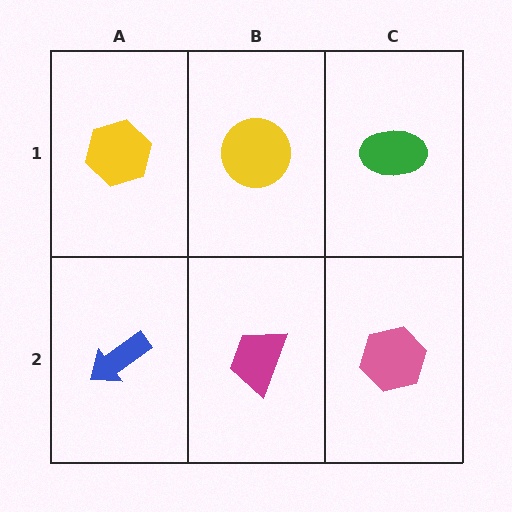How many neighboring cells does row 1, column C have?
2.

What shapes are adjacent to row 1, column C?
A pink hexagon (row 2, column C), a yellow circle (row 1, column B).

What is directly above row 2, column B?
A yellow circle.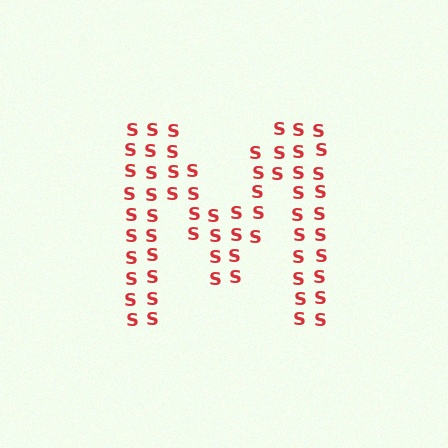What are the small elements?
The small elements are letter S's.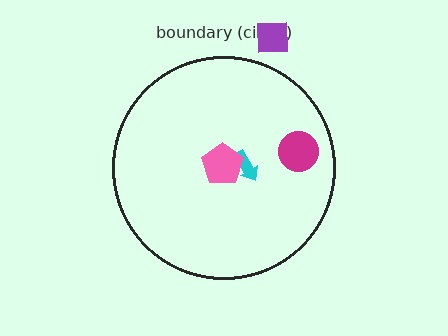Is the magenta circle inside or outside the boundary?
Inside.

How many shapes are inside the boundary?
3 inside, 1 outside.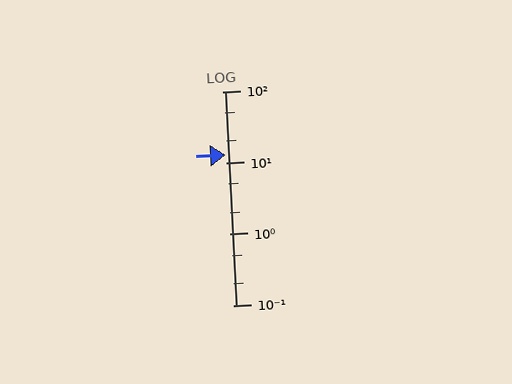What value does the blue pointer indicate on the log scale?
The pointer indicates approximately 13.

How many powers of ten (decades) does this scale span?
The scale spans 3 decades, from 0.1 to 100.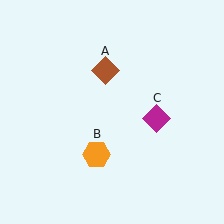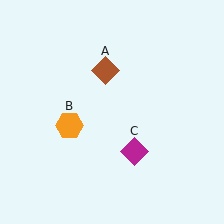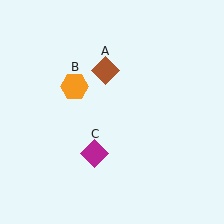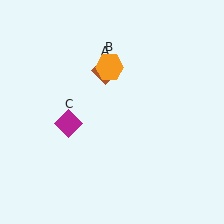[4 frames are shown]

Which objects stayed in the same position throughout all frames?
Brown diamond (object A) remained stationary.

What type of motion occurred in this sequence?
The orange hexagon (object B), magenta diamond (object C) rotated clockwise around the center of the scene.